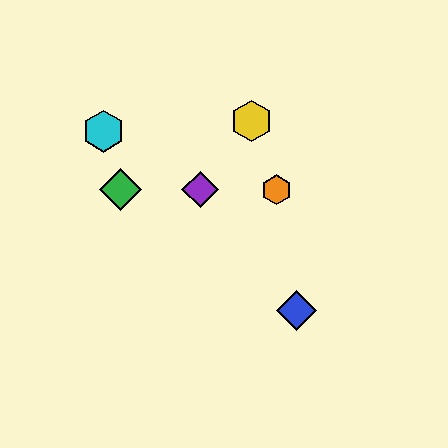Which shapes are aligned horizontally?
The red hexagon, the green diamond, the purple diamond, the orange hexagon are aligned horizontally.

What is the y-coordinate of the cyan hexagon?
The cyan hexagon is at y≈131.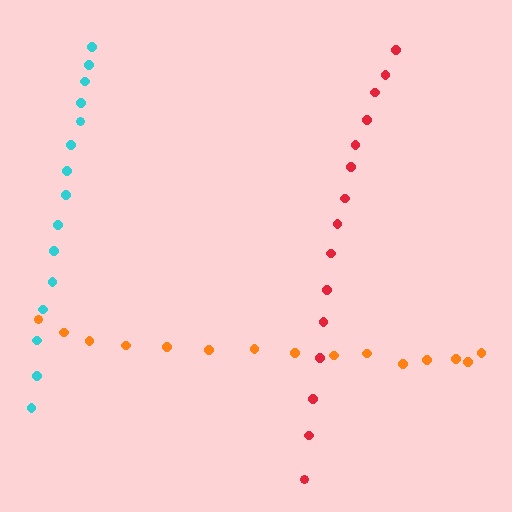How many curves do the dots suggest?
There are 3 distinct paths.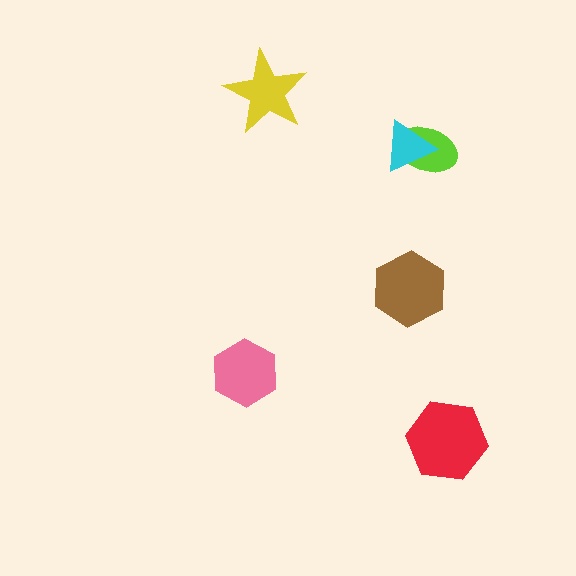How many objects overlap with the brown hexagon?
0 objects overlap with the brown hexagon.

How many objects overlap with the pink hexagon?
0 objects overlap with the pink hexagon.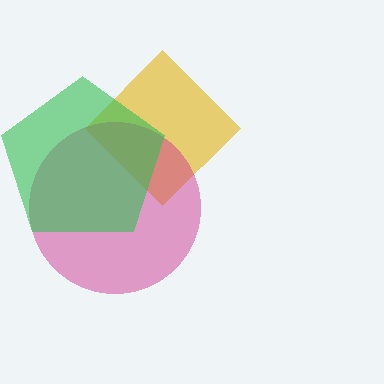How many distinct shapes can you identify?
There are 3 distinct shapes: a yellow diamond, a magenta circle, a green pentagon.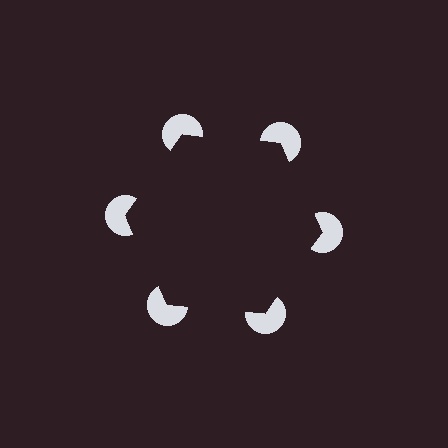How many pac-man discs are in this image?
There are 6 — one at each vertex of the illusory hexagon.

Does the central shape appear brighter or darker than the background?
It typically appears slightly darker than the background, even though no actual brightness change is drawn.